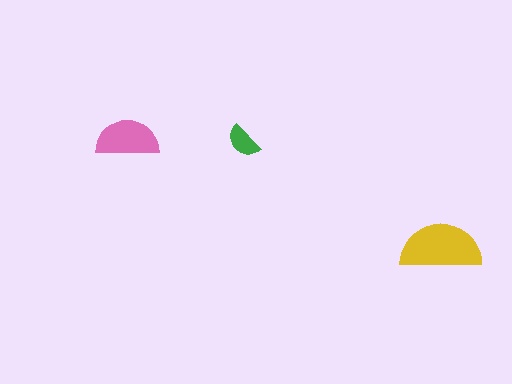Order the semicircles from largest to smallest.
the yellow one, the pink one, the green one.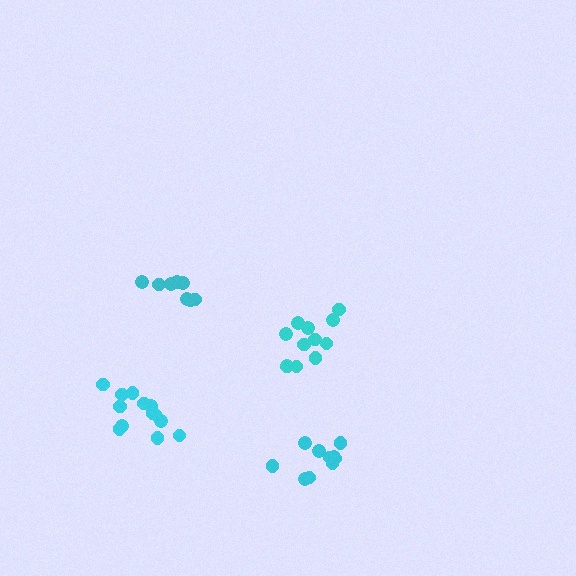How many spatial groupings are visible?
There are 4 spatial groupings.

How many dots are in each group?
Group 1: 10 dots, Group 2: 13 dots, Group 3: 12 dots, Group 4: 8 dots (43 total).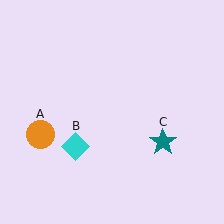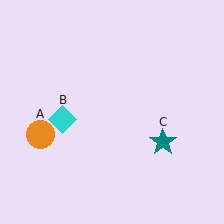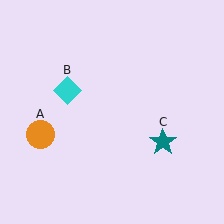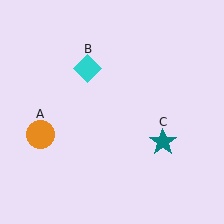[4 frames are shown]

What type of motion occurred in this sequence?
The cyan diamond (object B) rotated clockwise around the center of the scene.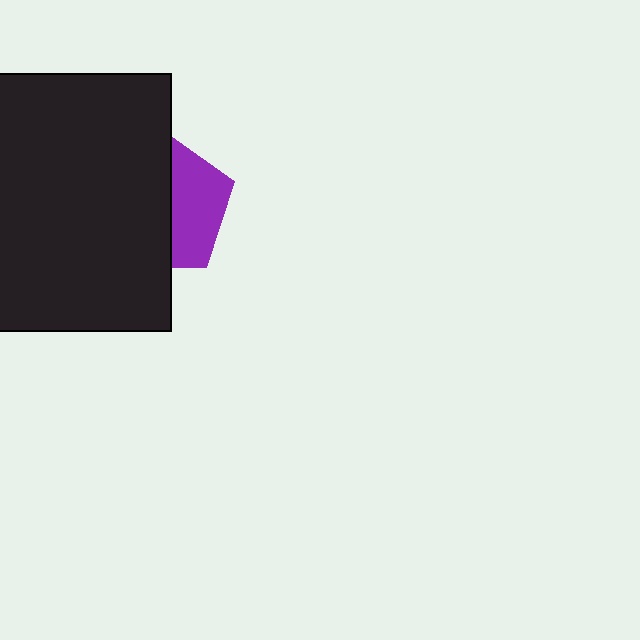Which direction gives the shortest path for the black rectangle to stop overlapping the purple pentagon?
Moving left gives the shortest separation.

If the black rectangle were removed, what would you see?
You would see the complete purple pentagon.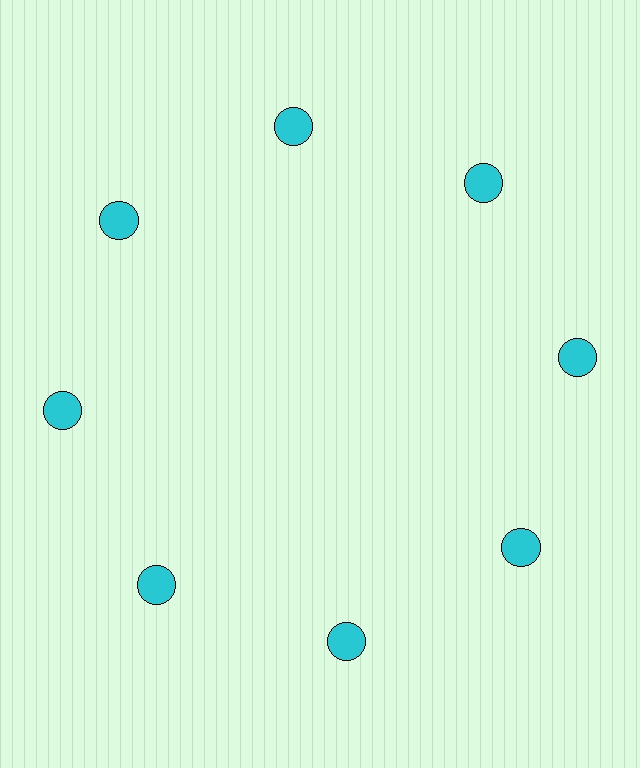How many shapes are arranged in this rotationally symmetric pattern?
There are 8 shapes, arranged in 8 groups of 1.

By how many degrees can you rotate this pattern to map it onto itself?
The pattern maps onto itself every 45 degrees of rotation.